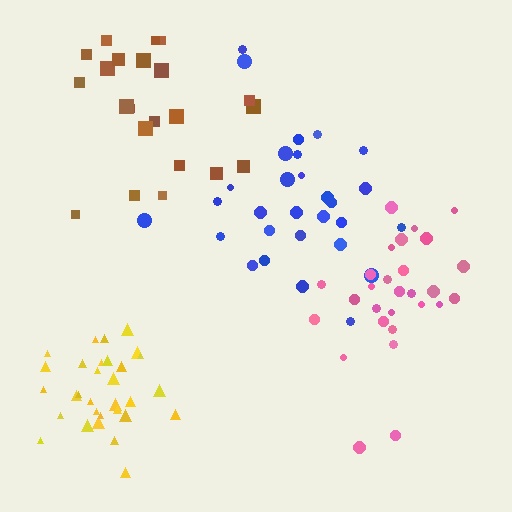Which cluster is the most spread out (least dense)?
Brown.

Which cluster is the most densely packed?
Yellow.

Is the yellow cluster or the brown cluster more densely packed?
Yellow.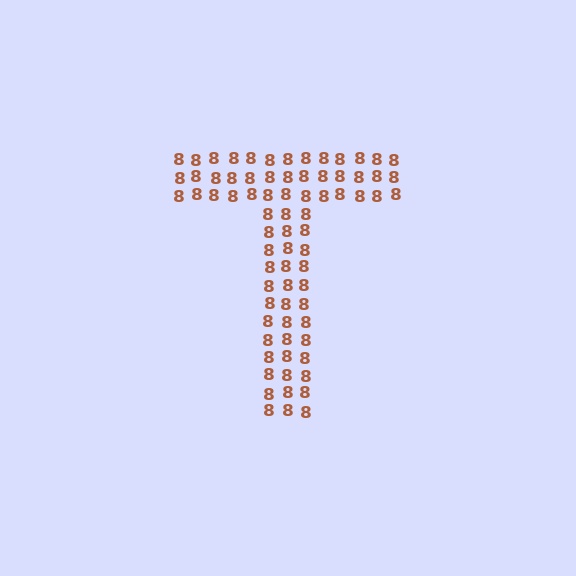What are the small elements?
The small elements are digit 8's.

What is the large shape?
The large shape is the letter T.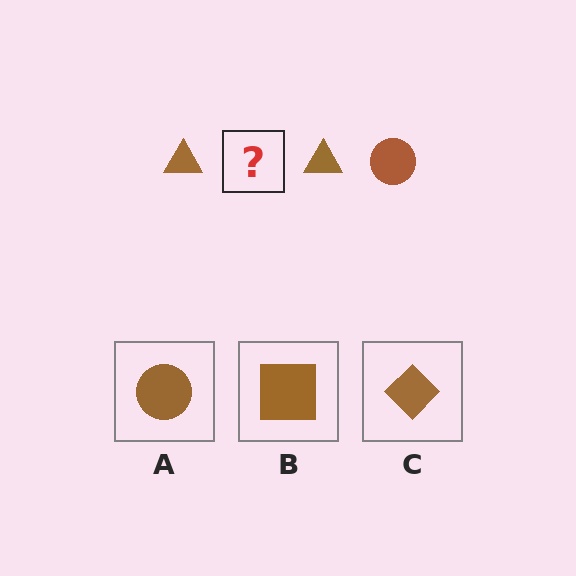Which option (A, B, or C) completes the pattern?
A.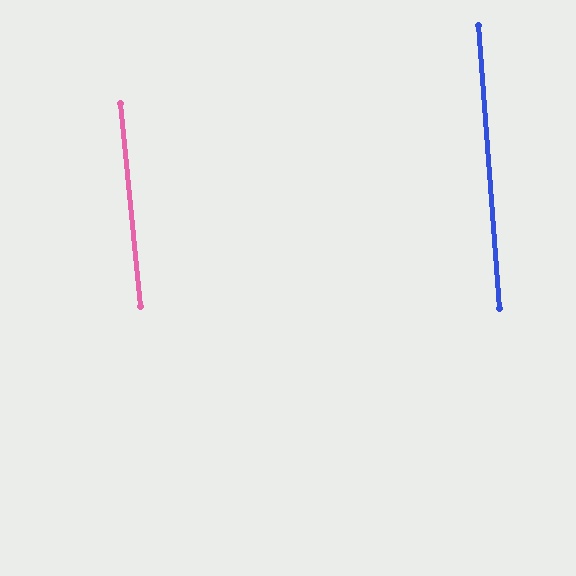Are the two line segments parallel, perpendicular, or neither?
Parallel — their directions differ by only 1.4°.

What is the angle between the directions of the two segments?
Approximately 1 degree.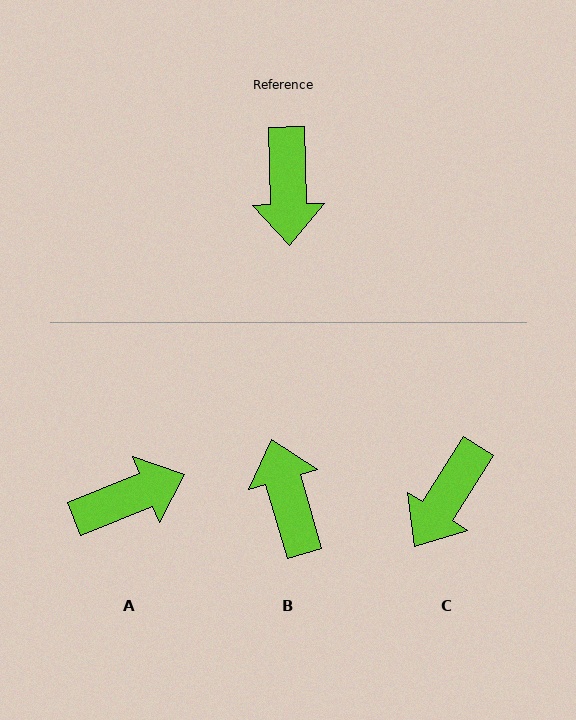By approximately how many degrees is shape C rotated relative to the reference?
Approximately 34 degrees clockwise.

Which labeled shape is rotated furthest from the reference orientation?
B, about 165 degrees away.